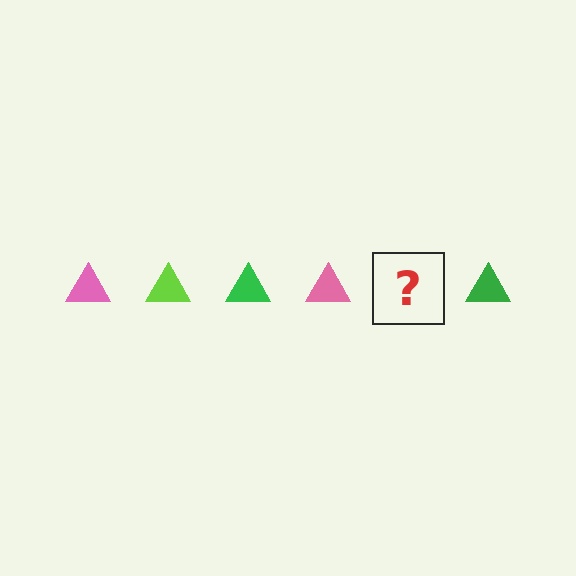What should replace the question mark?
The question mark should be replaced with a lime triangle.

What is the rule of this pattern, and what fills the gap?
The rule is that the pattern cycles through pink, lime, green triangles. The gap should be filled with a lime triangle.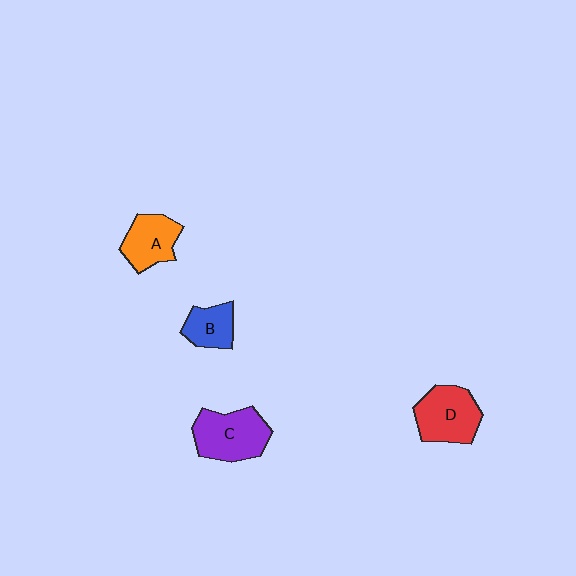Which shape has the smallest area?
Shape B (blue).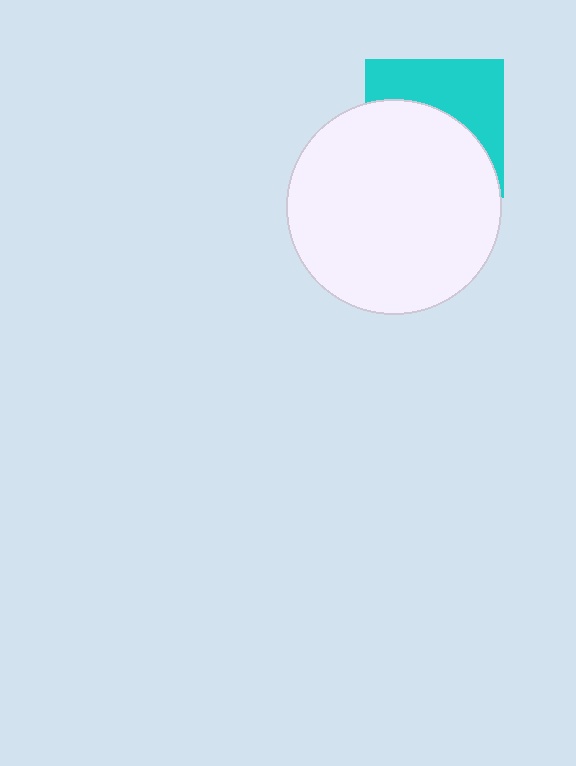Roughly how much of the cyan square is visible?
A small part of it is visible (roughly 43%).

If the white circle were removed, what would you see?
You would see the complete cyan square.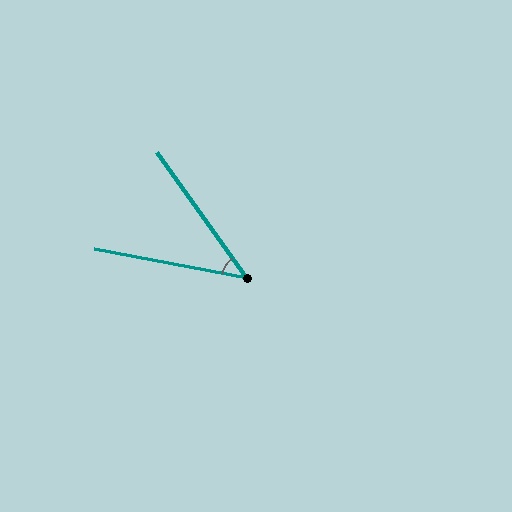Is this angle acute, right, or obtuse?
It is acute.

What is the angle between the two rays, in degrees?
Approximately 44 degrees.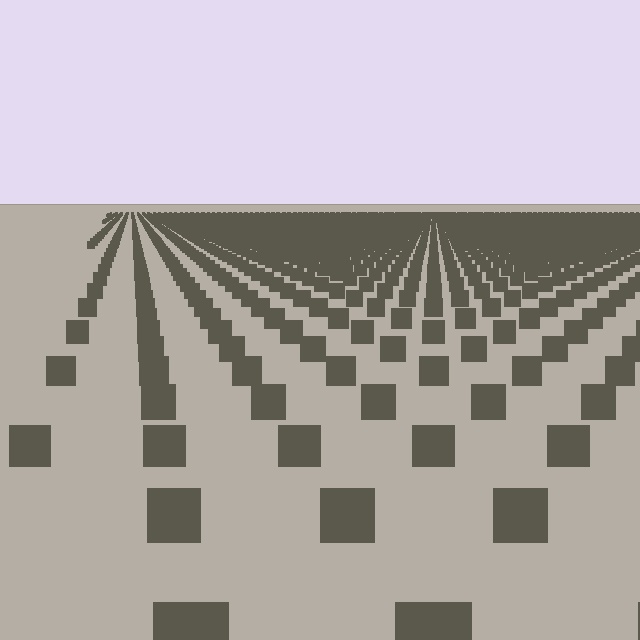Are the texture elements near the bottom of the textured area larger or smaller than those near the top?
Larger. Near the bottom, elements are closer to the viewer and appear at a bigger on-screen size.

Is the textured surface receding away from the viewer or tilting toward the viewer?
The surface is receding away from the viewer. Texture elements get smaller and denser toward the top.